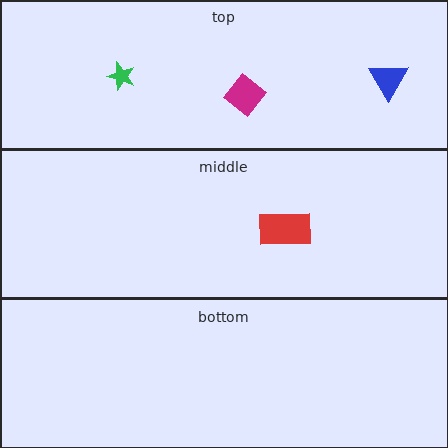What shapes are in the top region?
The green star, the magenta diamond, the blue triangle.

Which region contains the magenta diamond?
The top region.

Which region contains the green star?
The top region.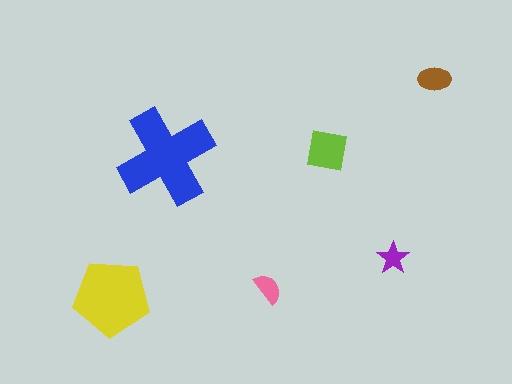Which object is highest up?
The brown ellipse is topmost.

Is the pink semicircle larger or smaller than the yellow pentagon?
Smaller.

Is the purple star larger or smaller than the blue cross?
Smaller.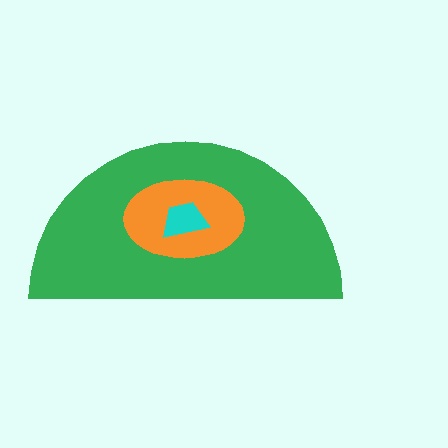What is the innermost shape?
The cyan trapezoid.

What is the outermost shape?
The green semicircle.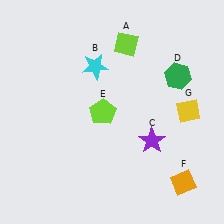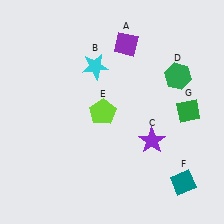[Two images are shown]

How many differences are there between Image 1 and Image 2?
There are 3 differences between the two images.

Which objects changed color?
A changed from lime to purple. F changed from orange to teal. G changed from yellow to green.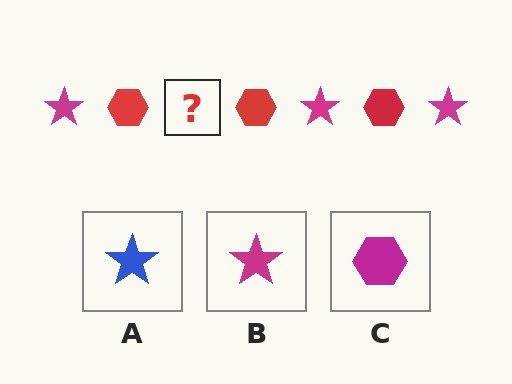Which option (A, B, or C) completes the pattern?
B.